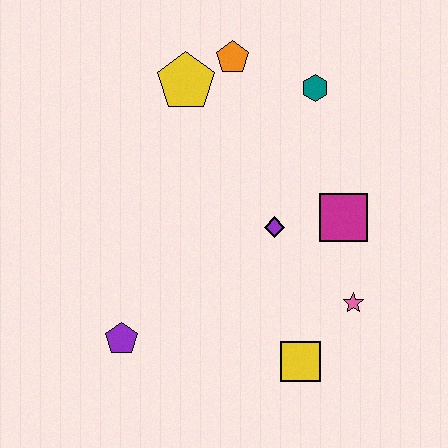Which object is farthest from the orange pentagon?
The yellow square is farthest from the orange pentagon.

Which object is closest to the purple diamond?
The magenta square is closest to the purple diamond.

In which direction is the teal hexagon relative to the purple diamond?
The teal hexagon is above the purple diamond.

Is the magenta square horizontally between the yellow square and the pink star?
Yes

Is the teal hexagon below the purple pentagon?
No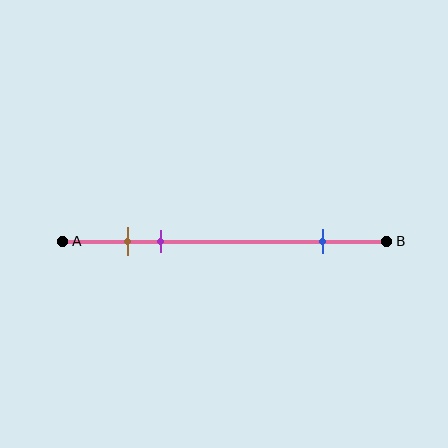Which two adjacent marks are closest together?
The brown and purple marks are the closest adjacent pair.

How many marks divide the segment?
There are 3 marks dividing the segment.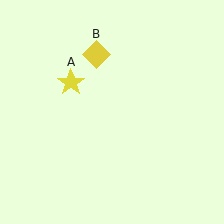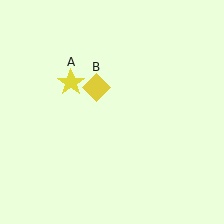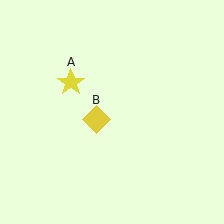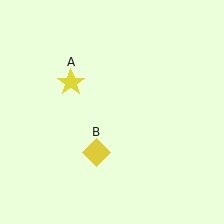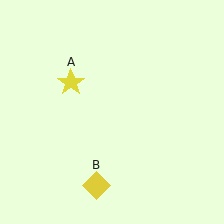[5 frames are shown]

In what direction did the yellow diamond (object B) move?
The yellow diamond (object B) moved down.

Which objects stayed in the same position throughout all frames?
Yellow star (object A) remained stationary.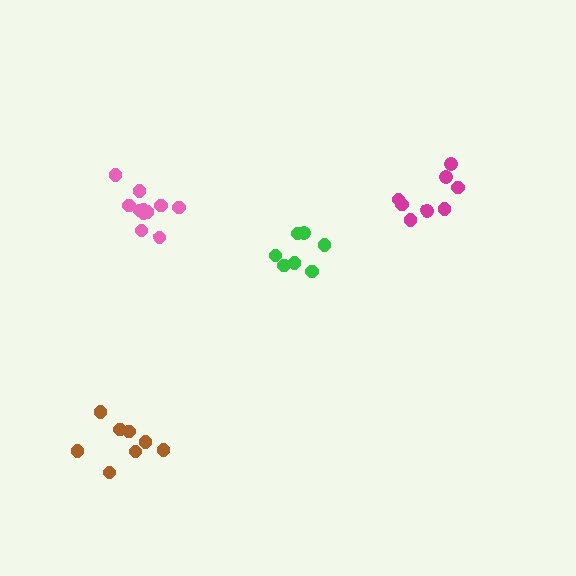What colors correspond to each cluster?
The clusters are colored: brown, pink, magenta, green.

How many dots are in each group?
Group 1: 8 dots, Group 2: 11 dots, Group 3: 8 dots, Group 4: 7 dots (34 total).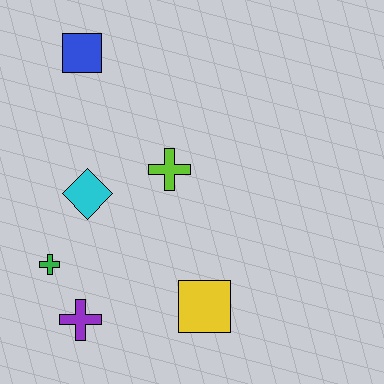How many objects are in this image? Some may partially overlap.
There are 6 objects.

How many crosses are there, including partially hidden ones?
There are 3 crosses.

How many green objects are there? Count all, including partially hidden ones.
There is 1 green object.